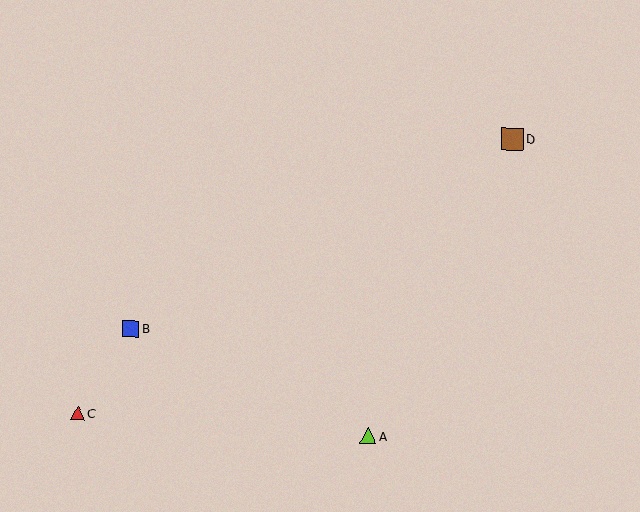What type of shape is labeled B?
Shape B is a blue square.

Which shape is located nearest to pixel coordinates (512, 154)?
The brown square (labeled D) at (512, 139) is nearest to that location.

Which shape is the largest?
The brown square (labeled D) is the largest.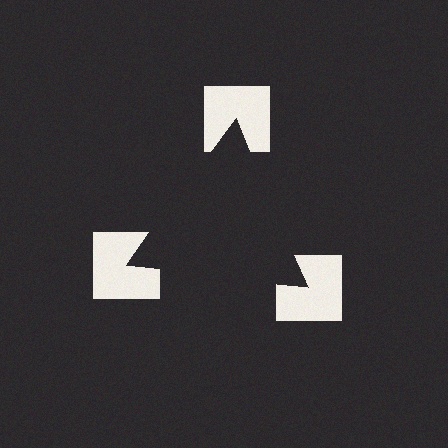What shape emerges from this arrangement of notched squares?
An illusory triangle — its edges are inferred from the aligned wedge cuts in the notched squares, not physically drawn.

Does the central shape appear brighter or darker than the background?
It typically appears slightly darker than the background, even though no actual brightness change is drawn.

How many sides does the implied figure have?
3 sides.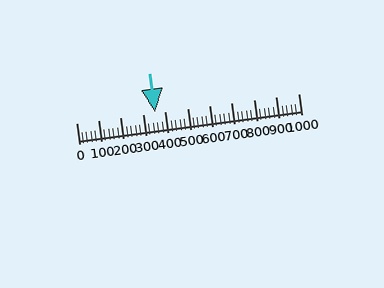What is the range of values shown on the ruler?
The ruler shows values from 0 to 1000.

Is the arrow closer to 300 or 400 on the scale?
The arrow is closer to 400.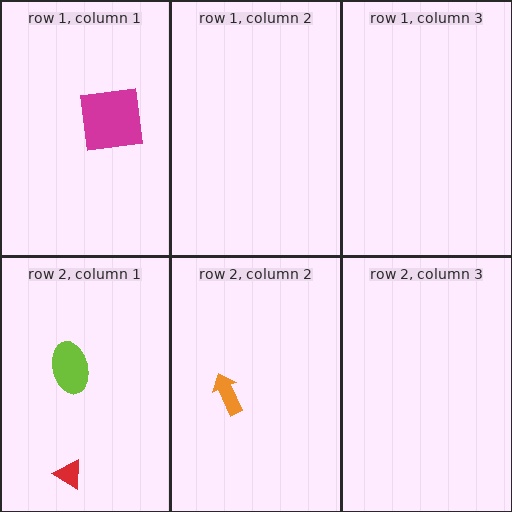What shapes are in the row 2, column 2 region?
The orange arrow.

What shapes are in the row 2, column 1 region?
The red triangle, the lime ellipse.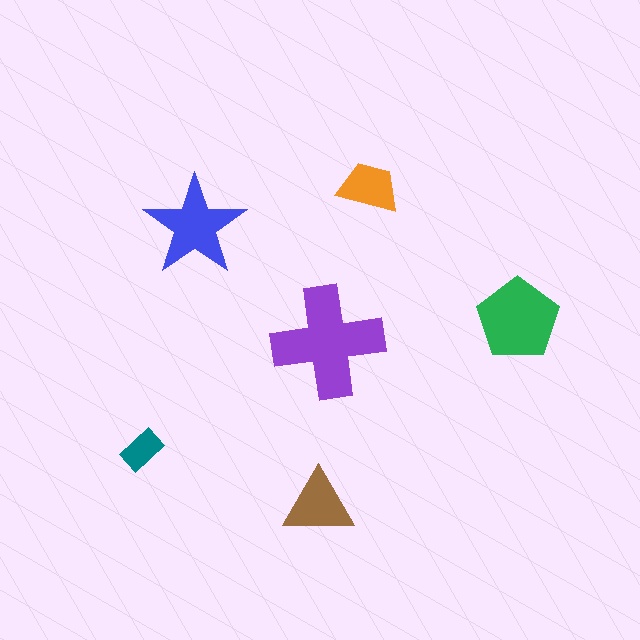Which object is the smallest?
The teal rectangle.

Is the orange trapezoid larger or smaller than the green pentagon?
Smaller.